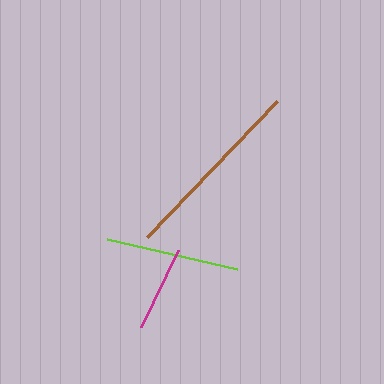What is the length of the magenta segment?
The magenta segment is approximately 86 pixels long.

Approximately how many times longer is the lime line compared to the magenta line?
The lime line is approximately 1.6 times the length of the magenta line.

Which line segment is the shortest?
The magenta line is the shortest at approximately 86 pixels.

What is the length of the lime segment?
The lime segment is approximately 133 pixels long.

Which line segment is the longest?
The brown line is the longest at approximately 189 pixels.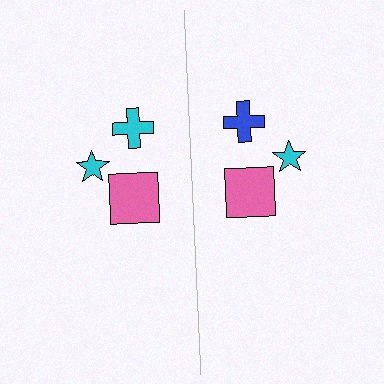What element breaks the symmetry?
The blue cross on the right side breaks the symmetry — its mirror counterpart is cyan.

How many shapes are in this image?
There are 6 shapes in this image.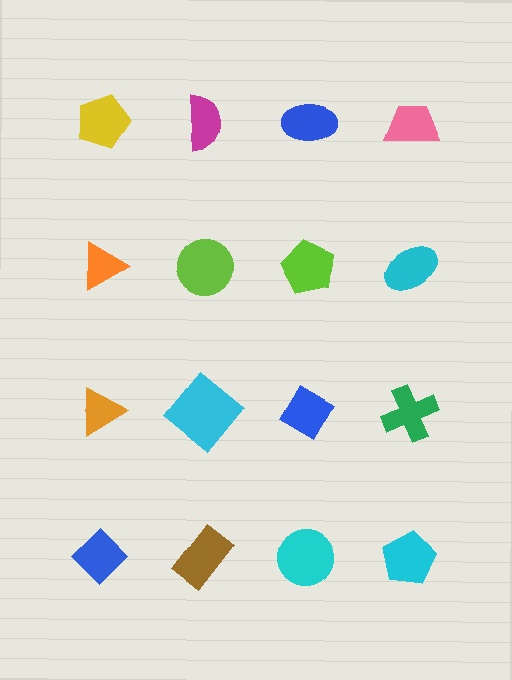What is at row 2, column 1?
An orange triangle.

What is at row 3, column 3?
A blue diamond.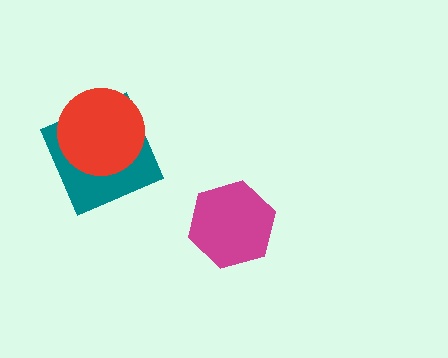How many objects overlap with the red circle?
1 object overlaps with the red circle.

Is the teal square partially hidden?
Yes, it is partially covered by another shape.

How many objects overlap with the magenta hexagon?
0 objects overlap with the magenta hexagon.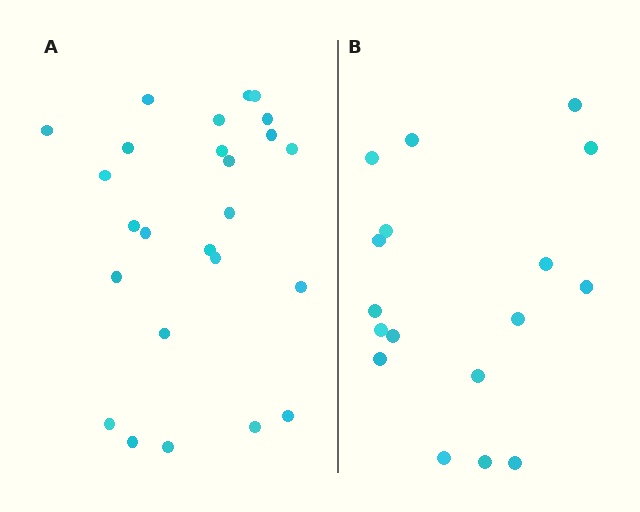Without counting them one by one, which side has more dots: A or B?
Region A (the left region) has more dots.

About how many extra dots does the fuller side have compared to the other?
Region A has roughly 8 or so more dots than region B.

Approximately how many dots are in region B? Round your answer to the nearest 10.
About 20 dots. (The exact count is 17, which rounds to 20.)